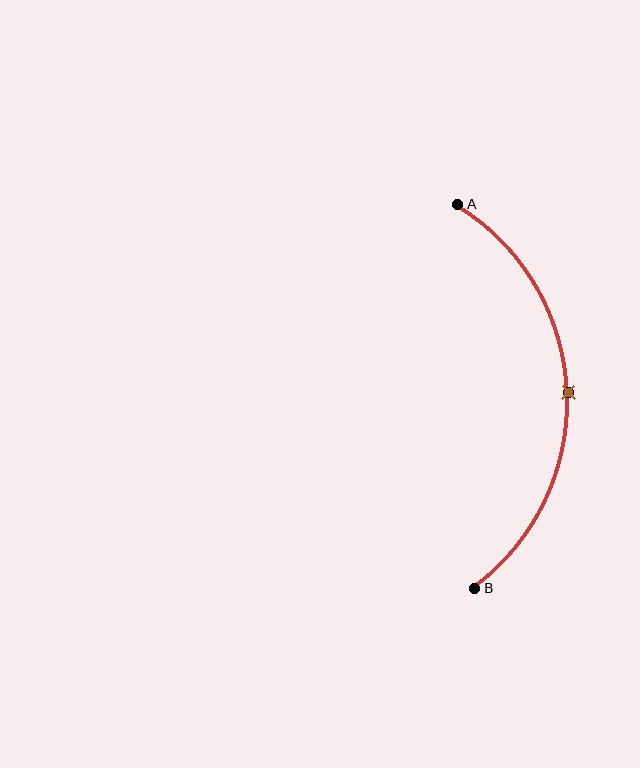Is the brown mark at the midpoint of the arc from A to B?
Yes. The brown mark lies on the arc at equal arc-length from both A and B — it is the arc midpoint.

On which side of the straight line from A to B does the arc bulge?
The arc bulges to the right of the straight line connecting A and B.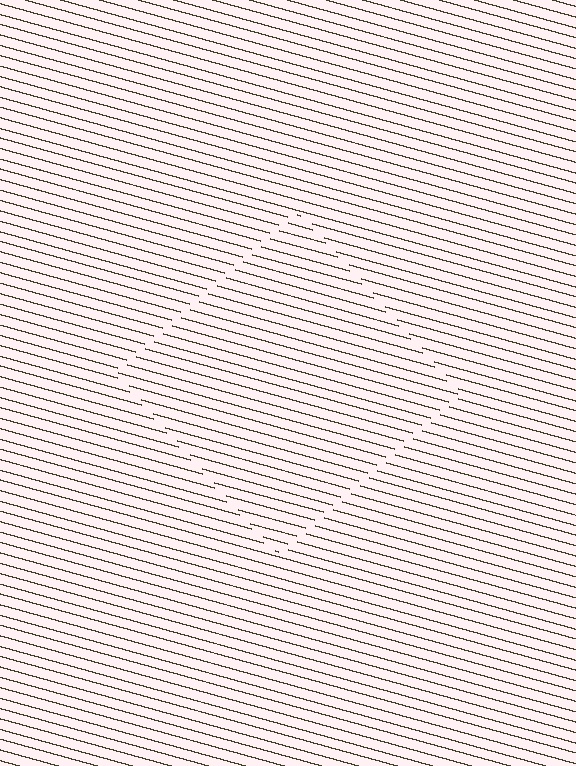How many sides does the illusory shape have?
4 sides — the line-ends trace a square.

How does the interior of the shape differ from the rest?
The interior of the shape contains the same grating, shifted by half a period — the contour is defined by the phase discontinuity where line-ends from the inner and outer gratings abut.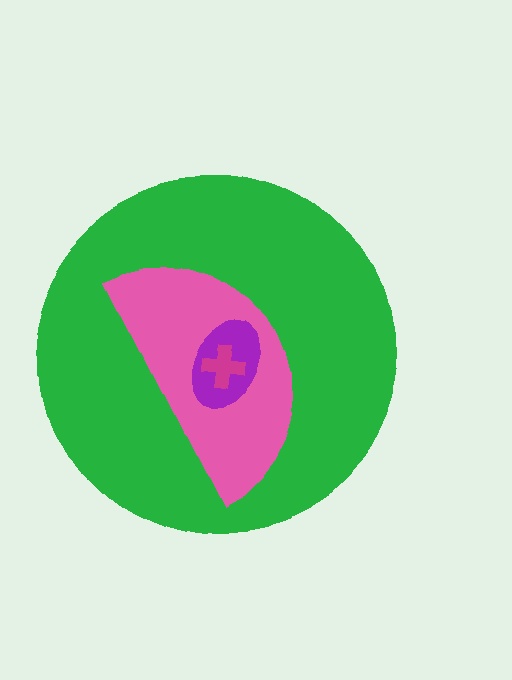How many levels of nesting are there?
4.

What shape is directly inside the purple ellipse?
The magenta cross.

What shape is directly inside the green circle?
The pink semicircle.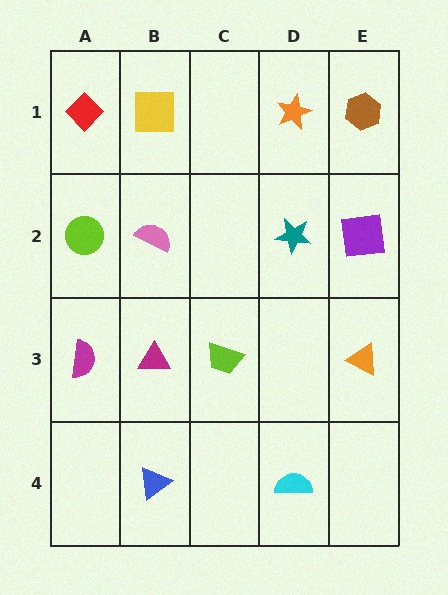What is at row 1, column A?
A red diamond.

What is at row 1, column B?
A yellow square.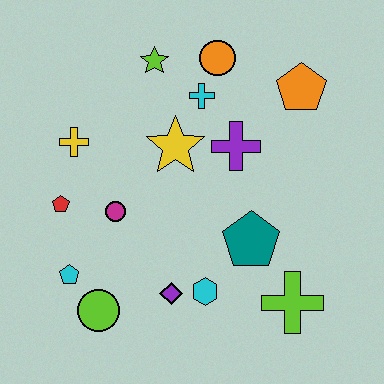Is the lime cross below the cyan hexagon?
Yes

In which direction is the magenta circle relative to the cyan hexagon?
The magenta circle is to the left of the cyan hexagon.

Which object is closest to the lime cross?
The teal pentagon is closest to the lime cross.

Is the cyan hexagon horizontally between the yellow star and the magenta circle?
No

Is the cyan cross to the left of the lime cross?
Yes